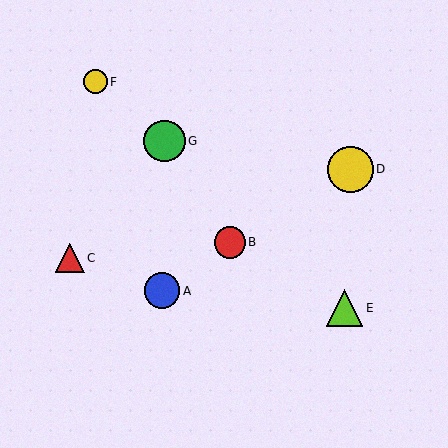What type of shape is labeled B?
Shape B is a red circle.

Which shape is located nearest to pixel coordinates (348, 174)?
The yellow circle (labeled D) at (350, 169) is nearest to that location.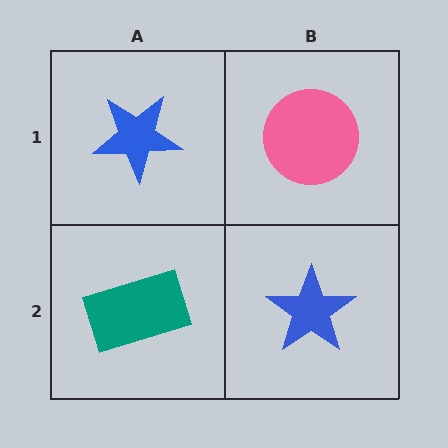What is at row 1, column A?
A blue star.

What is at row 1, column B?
A pink circle.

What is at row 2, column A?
A teal rectangle.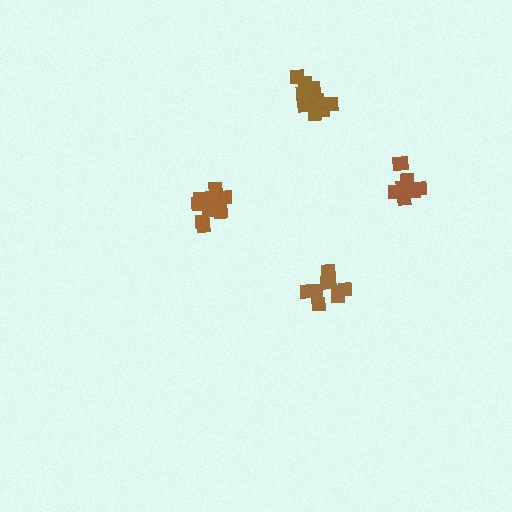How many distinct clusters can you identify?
There are 4 distinct clusters.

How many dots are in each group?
Group 1: 9 dots, Group 2: 9 dots, Group 3: 9 dots, Group 4: 8 dots (35 total).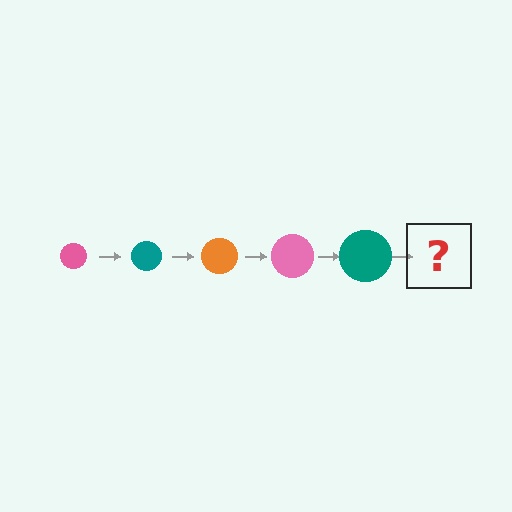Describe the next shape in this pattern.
It should be an orange circle, larger than the previous one.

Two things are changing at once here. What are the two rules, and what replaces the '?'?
The two rules are that the circle grows larger each step and the color cycles through pink, teal, and orange. The '?' should be an orange circle, larger than the previous one.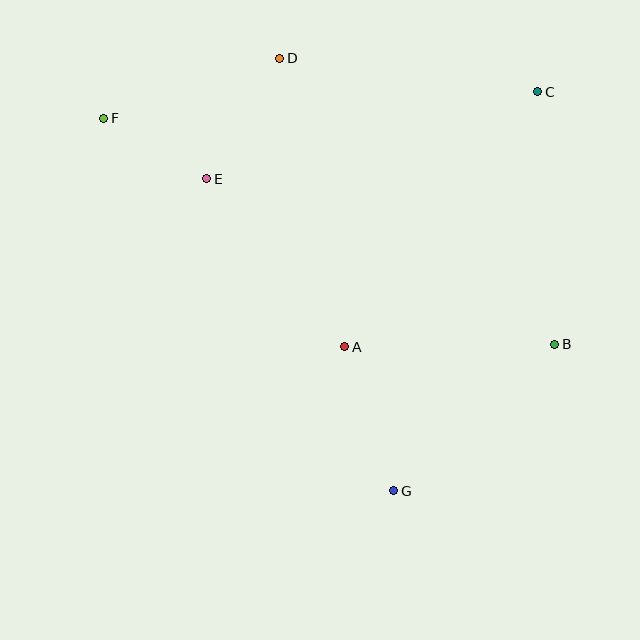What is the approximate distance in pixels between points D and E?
The distance between D and E is approximately 141 pixels.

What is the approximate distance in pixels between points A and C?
The distance between A and C is approximately 320 pixels.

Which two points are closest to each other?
Points E and F are closest to each other.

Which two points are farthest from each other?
Points B and F are farthest from each other.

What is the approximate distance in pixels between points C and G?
The distance between C and G is approximately 424 pixels.